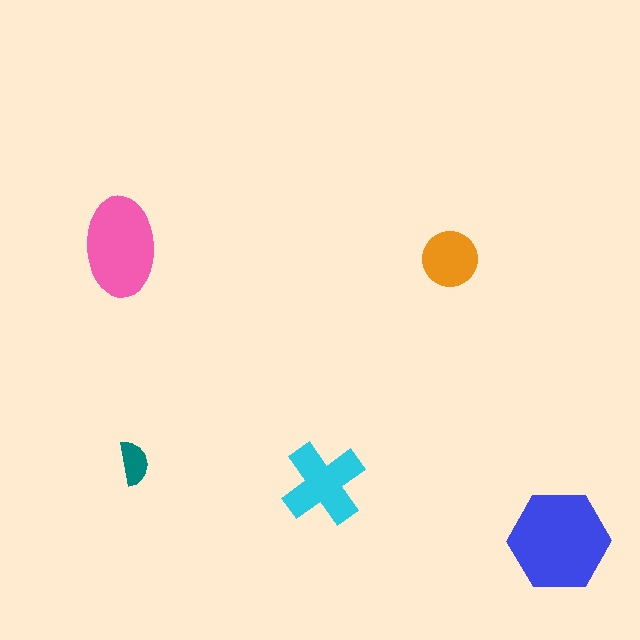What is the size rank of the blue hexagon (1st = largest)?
1st.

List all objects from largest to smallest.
The blue hexagon, the pink ellipse, the cyan cross, the orange circle, the teal semicircle.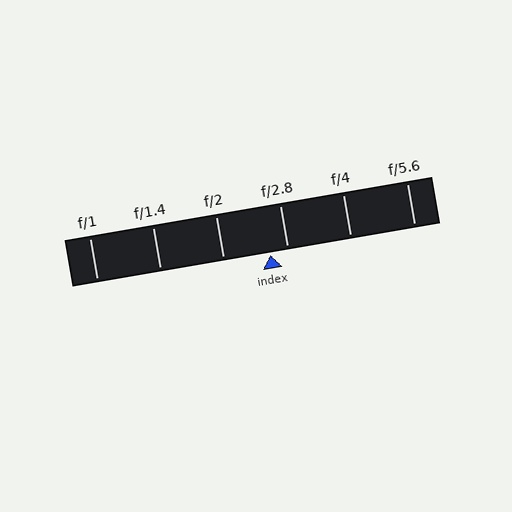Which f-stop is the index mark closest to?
The index mark is closest to f/2.8.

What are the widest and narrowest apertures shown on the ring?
The widest aperture shown is f/1 and the narrowest is f/5.6.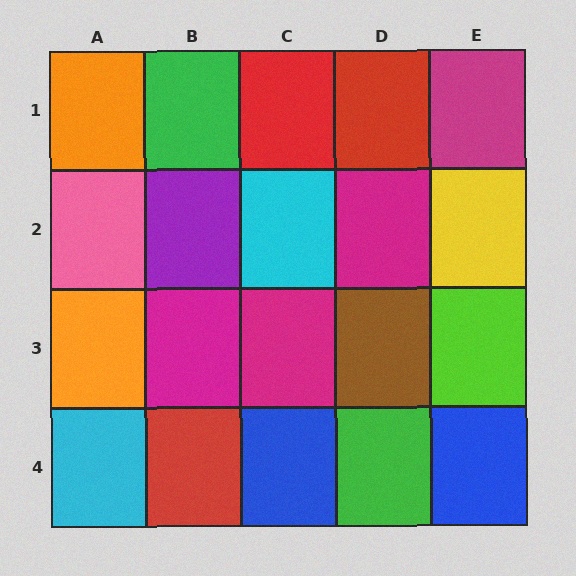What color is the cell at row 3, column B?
Magenta.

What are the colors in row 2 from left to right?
Pink, purple, cyan, magenta, yellow.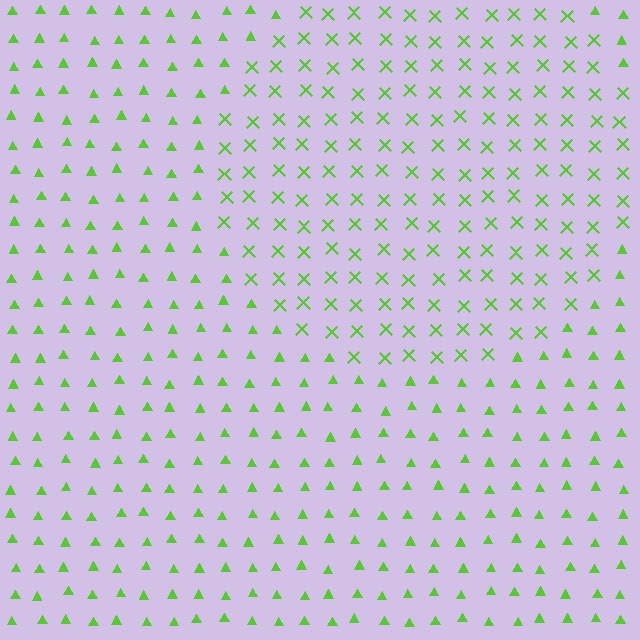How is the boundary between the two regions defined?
The boundary is defined by a change in element shape: X marks inside vs. triangles outside. All elements share the same color and spacing.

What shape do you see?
I see a circle.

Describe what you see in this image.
The image is filled with small lime elements arranged in a uniform grid. A circle-shaped region contains X marks, while the surrounding area contains triangles. The boundary is defined purely by the change in element shape.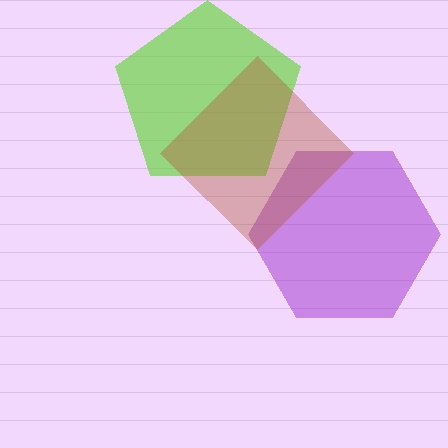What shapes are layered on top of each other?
The layered shapes are: a purple hexagon, a lime pentagon, a brown diamond.